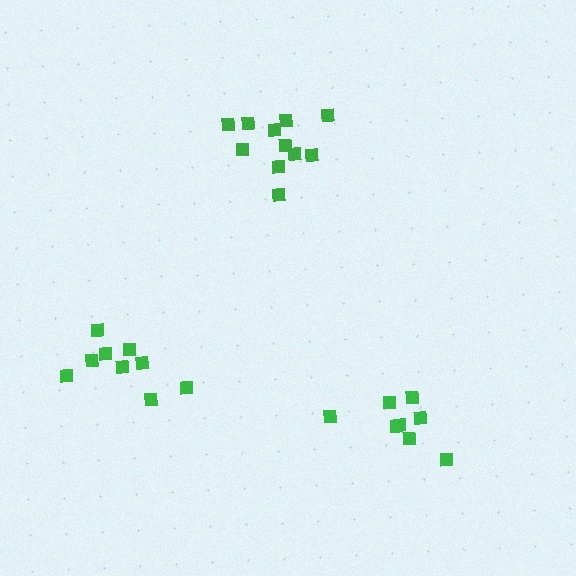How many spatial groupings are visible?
There are 3 spatial groupings.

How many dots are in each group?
Group 1: 8 dots, Group 2: 9 dots, Group 3: 11 dots (28 total).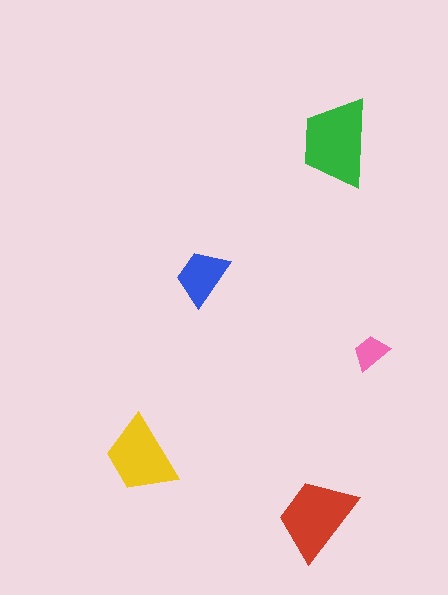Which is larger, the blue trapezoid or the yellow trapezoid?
The yellow one.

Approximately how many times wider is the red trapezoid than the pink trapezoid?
About 2.5 times wider.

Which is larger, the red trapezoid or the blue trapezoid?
The red one.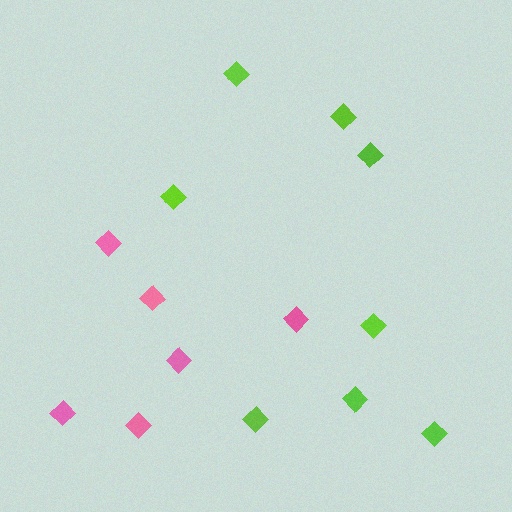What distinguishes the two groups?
There are 2 groups: one group of pink diamonds (6) and one group of lime diamonds (8).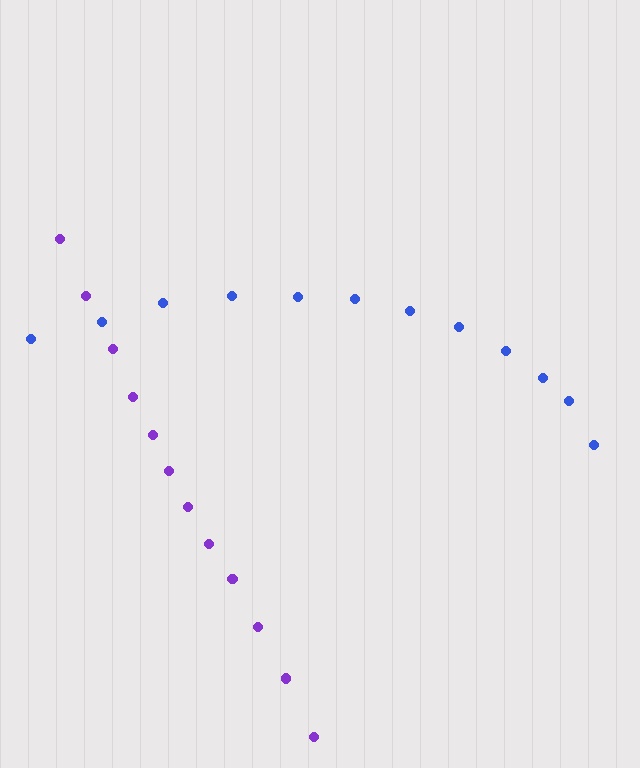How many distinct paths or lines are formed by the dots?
There are 2 distinct paths.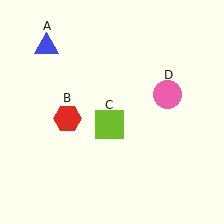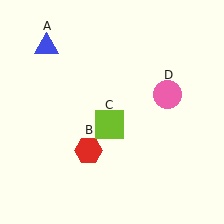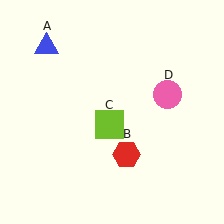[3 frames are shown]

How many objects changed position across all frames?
1 object changed position: red hexagon (object B).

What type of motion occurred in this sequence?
The red hexagon (object B) rotated counterclockwise around the center of the scene.